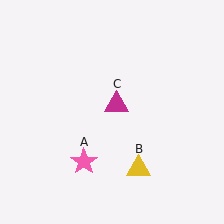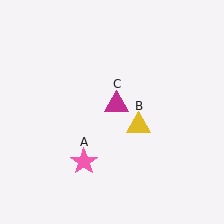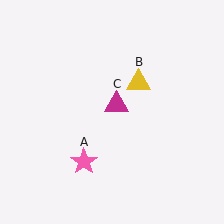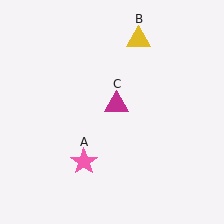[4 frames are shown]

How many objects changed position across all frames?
1 object changed position: yellow triangle (object B).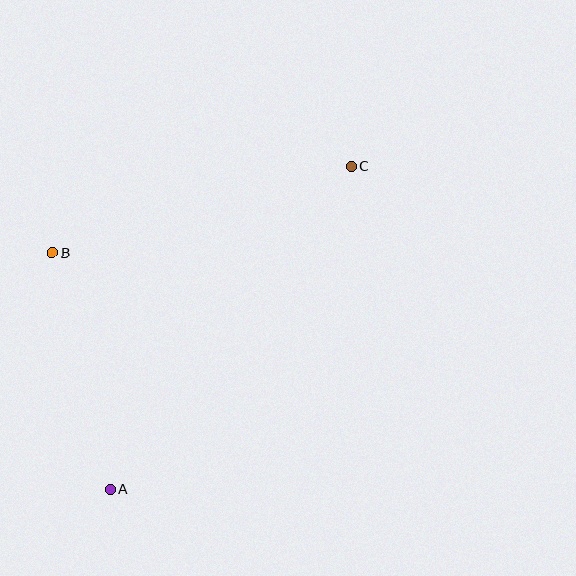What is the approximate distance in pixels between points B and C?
The distance between B and C is approximately 311 pixels.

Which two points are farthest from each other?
Points A and C are farthest from each other.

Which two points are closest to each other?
Points A and B are closest to each other.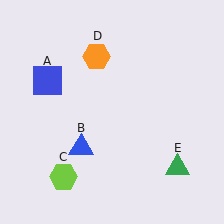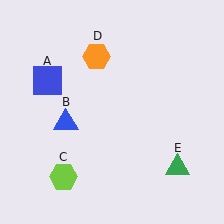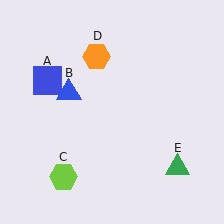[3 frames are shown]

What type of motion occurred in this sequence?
The blue triangle (object B) rotated clockwise around the center of the scene.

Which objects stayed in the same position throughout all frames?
Blue square (object A) and lime hexagon (object C) and orange hexagon (object D) and green triangle (object E) remained stationary.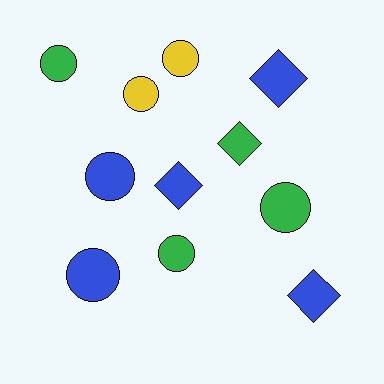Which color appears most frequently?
Blue, with 5 objects.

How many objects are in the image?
There are 11 objects.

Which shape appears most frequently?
Circle, with 7 objects.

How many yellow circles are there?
There are 2 yellow circles.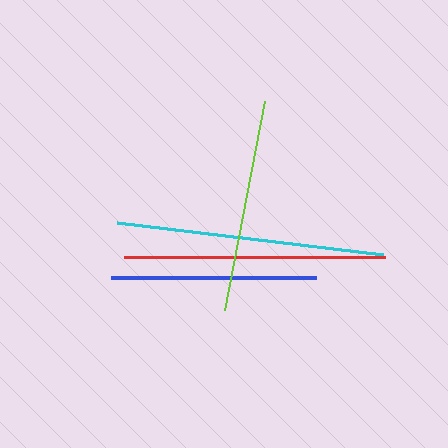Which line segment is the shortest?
The blue line is the shortest at approximately 205 pixels.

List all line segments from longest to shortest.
From longest to shortest: cyan, red, lime, blue.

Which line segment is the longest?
The cyan line is the longest at approximately 268 pixels.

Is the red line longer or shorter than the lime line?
The red line is longer than the lime line.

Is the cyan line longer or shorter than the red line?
The cyan line is longer than the red line.